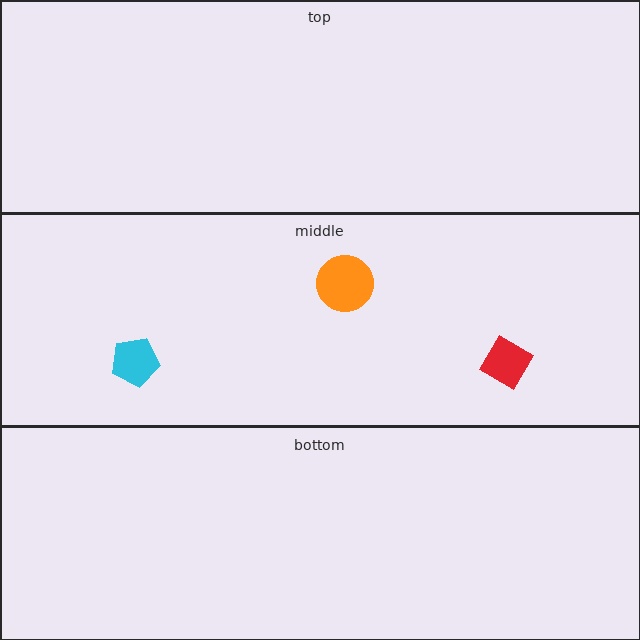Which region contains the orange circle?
The middle region.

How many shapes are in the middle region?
3.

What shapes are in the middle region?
The red diamond, the orange circle, the cyan pentagon.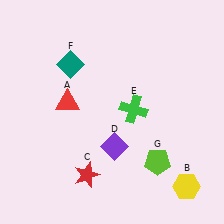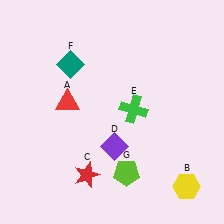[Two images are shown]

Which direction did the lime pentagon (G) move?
The lime pentagon (G) moved left.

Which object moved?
The lime pentagon (G) moved left.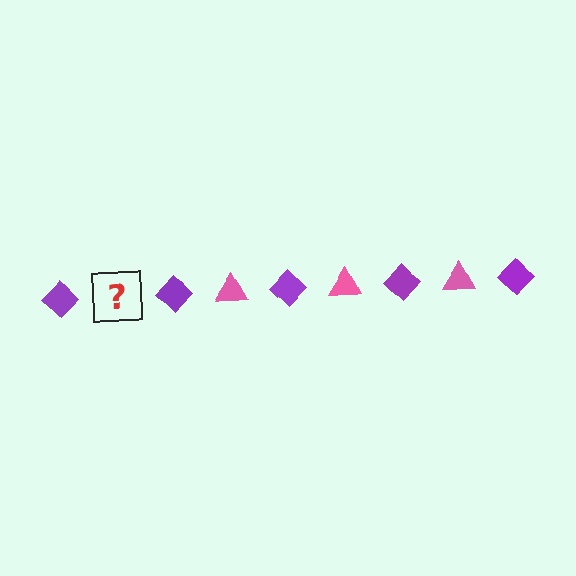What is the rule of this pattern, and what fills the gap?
The rule is that the pattern alternates between purple diamond and pink triangle. The gap should be filled with a pink triangle.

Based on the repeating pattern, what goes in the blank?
The blank should be a pink triangle.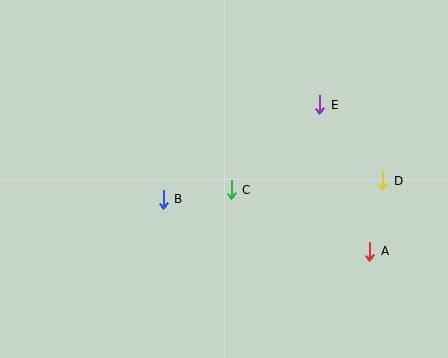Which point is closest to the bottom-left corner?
Point B is closest to the bottom-left corner.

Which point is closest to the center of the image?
Point C at (231, 190) is closest to the center.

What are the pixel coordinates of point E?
Point E is at (320, 105).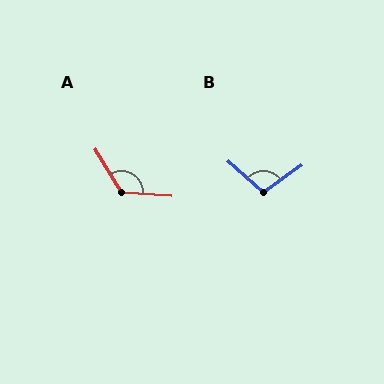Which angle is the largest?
A, at approximately 125 degrees.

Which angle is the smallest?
B, at approximately 103 degrees.